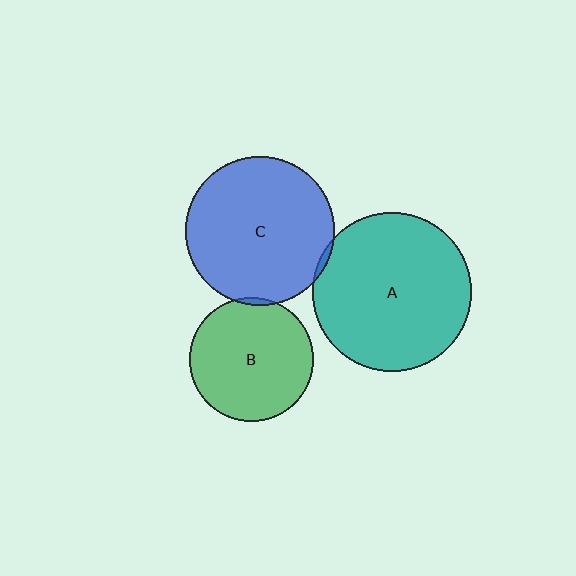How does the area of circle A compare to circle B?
Approximately 1.6 times.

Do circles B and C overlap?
Yes.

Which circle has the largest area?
Circle A (teal).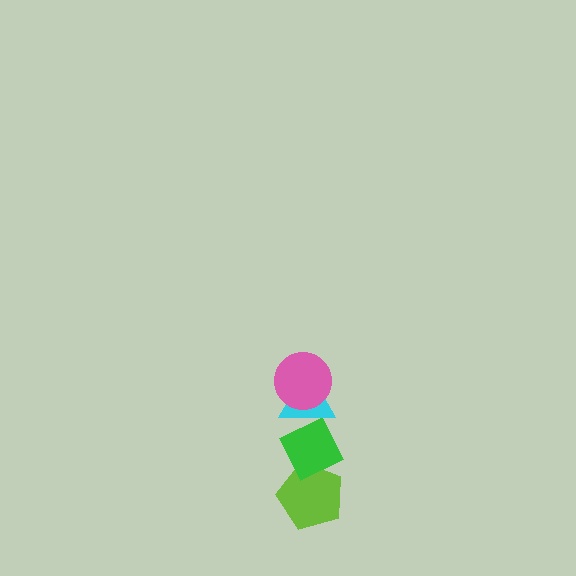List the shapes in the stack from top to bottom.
From top to bottom: the pink circle, the cyan triangle, the green diamond, the lime pentagon.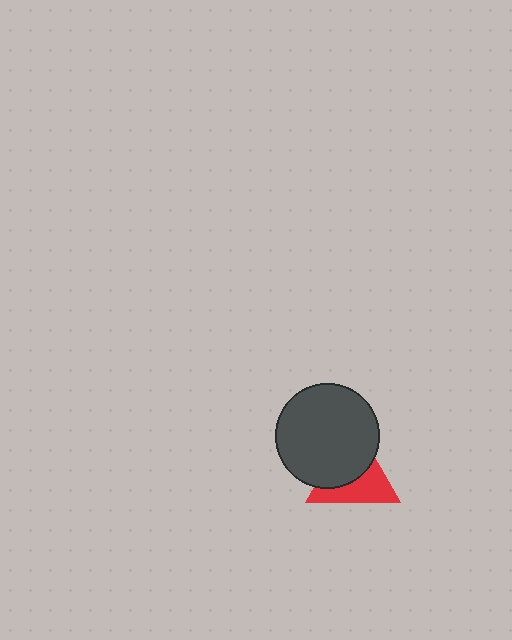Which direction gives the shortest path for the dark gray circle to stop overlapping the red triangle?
Moving toward the upper-left gives the shortest separation.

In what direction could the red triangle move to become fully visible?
The red triangle could move toward the lower-right. That would shift it out from behind the dark gray circle entirely.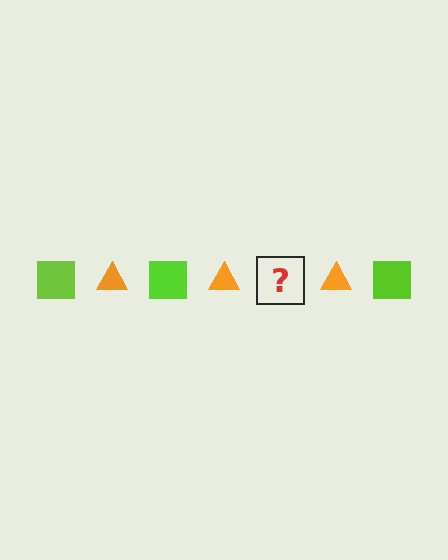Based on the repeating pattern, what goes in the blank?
The blank should be a lime square.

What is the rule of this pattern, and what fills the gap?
The rule is that the pattern alternates between lime square and orange triangle. The gap should be filled with a lime square.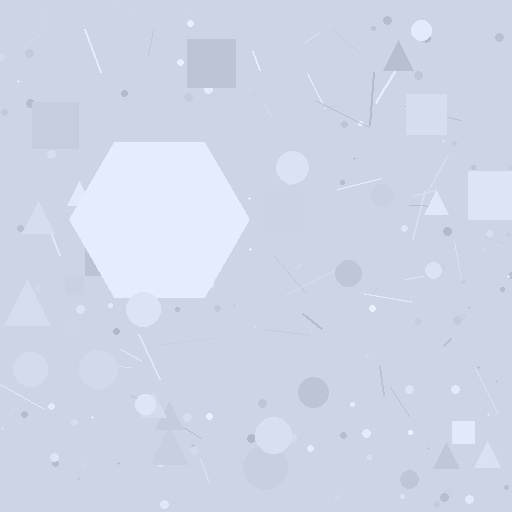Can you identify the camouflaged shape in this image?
The camouflaged shape is a hexagon.